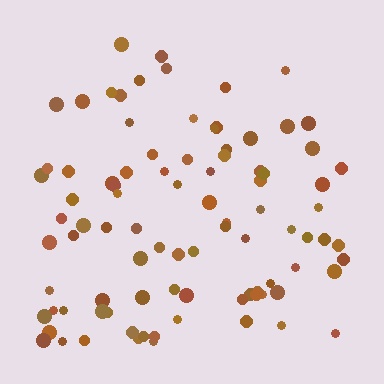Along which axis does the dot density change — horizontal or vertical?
Vertical.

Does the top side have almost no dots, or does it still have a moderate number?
Still a moderate number, just noticeably fewer than the bottom.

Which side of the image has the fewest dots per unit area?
The top.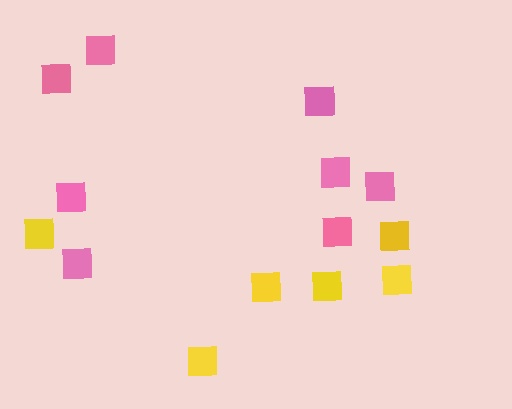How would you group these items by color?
There are 2 groups: one group of pink squares (8) and one group of yellow squares (6).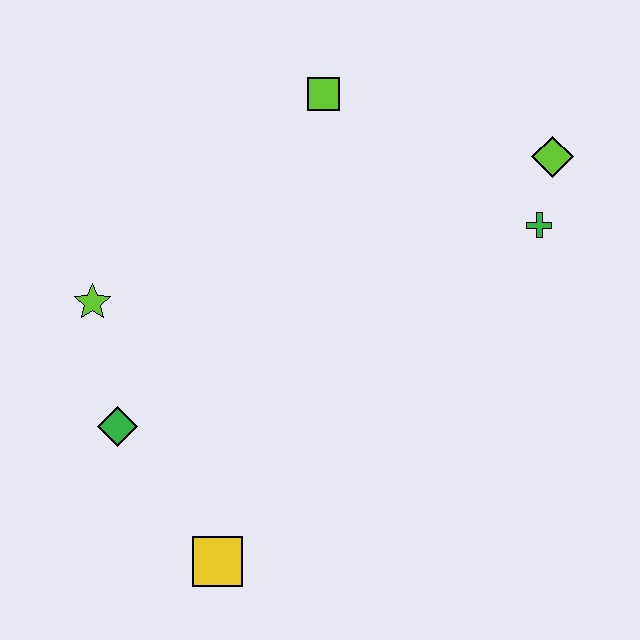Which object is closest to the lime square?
The lime diamond is closest to the lime square.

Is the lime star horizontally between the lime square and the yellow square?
No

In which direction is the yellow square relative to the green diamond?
The yellow square is below the green diamond.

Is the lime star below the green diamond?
No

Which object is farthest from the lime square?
The yellow square is farthest from the lime square.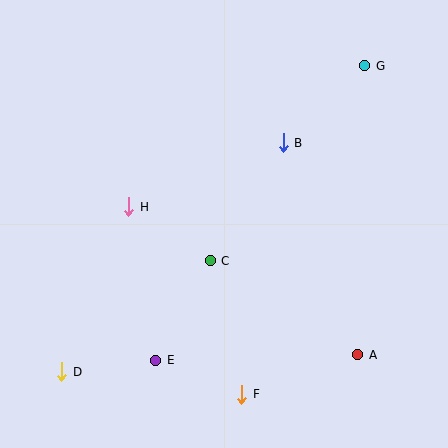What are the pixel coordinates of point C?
Point C is at (210, 261).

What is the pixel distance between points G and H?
The distance between G and H is 275 pixels.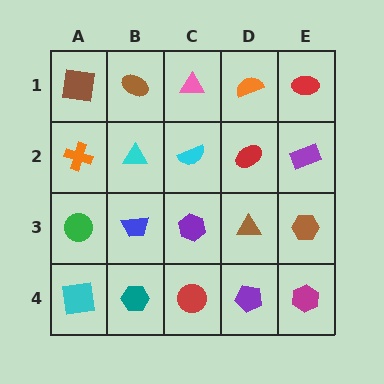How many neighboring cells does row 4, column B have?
3.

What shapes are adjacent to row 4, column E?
A brown hexagon (row 3, column E), a purple pentagon (row 4, column D).